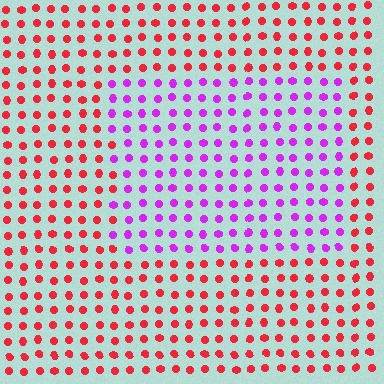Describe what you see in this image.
The image is filled with small red elements in a uniform arrangement. A rectangle-shaped region is visible where the elements are tinted to a slightly different hue, forming a subtle color boundary.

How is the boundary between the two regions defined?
The boundary is defined purely by a slight shift in hue (about 61 degrees). Spacing, size, and orientation are identical on both sides.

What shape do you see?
I see a rectangle.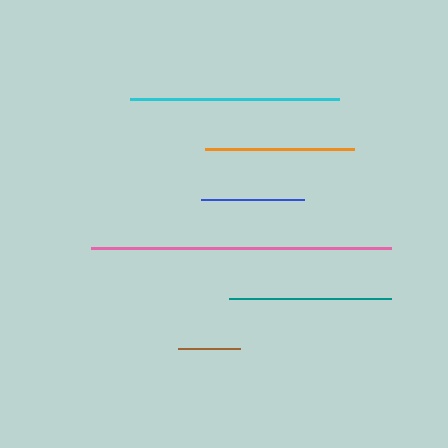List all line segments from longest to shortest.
From longest to shortest: pink, cyan, teal, orange, blue, brown.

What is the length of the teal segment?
The teal segment is approximately 162 pixels long.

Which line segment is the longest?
The pink line is the longest at approximately 300 pixels.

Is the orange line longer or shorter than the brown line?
The orange line is longer than the brown line.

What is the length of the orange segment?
The orange segment is approximately 150 pixels long.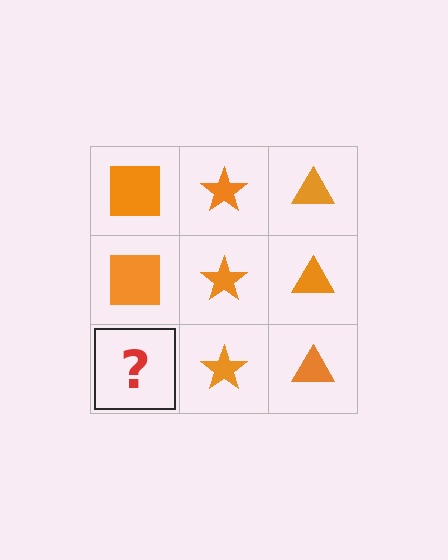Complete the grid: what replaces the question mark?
The question mark should be replaced with an orange square.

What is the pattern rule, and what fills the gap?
The rule is that each column has a consistent shape. The gap should be filled with an orange square.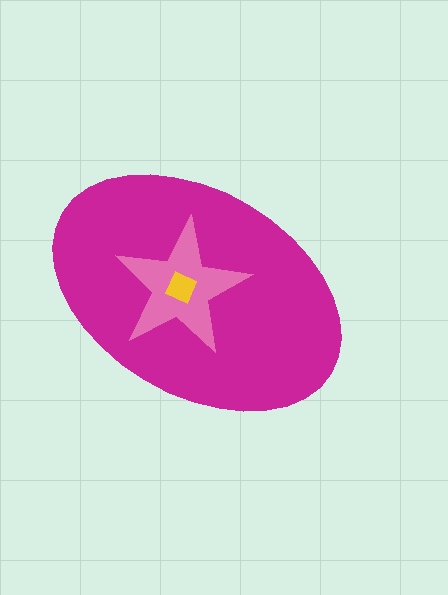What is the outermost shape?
The magenta ellipse.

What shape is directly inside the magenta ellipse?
The pink star.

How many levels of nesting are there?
3.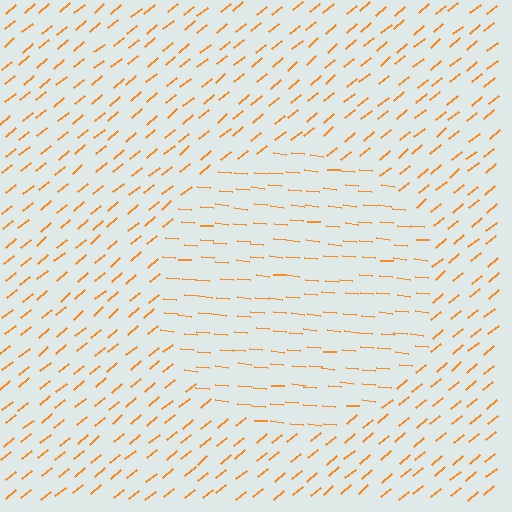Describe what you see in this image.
The image is filled with small orange line segments. A circle region in the image has lines oriented differently from the surrounding lines, creating a visible texture boundary.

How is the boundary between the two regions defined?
The boundary is defined purely by a change in line orientation (approximately 45 degrees difference). All lines are the same color and thickness.